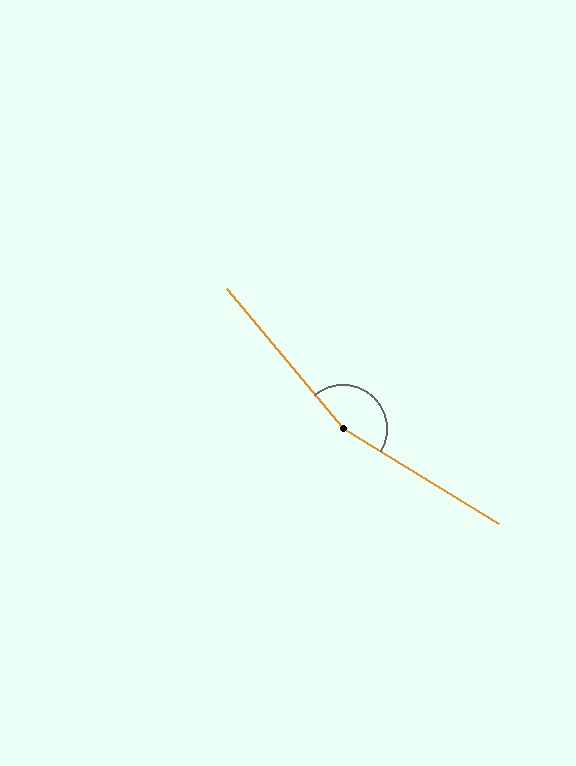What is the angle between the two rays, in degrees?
Approximately 161 degrees.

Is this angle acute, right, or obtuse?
It is obtuse.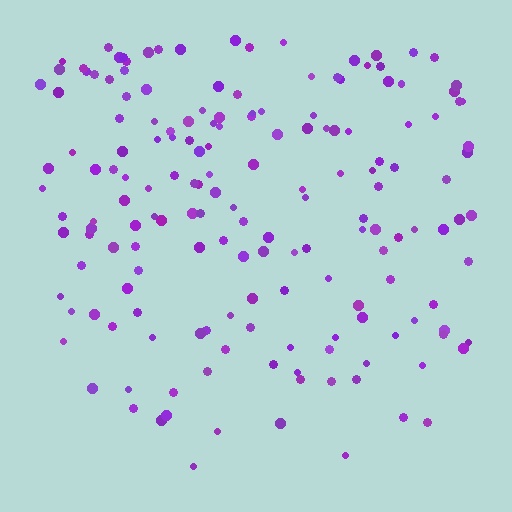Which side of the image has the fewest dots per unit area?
The bottom.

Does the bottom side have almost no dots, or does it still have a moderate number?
Still a moderate number, just noticeably fewer than the top.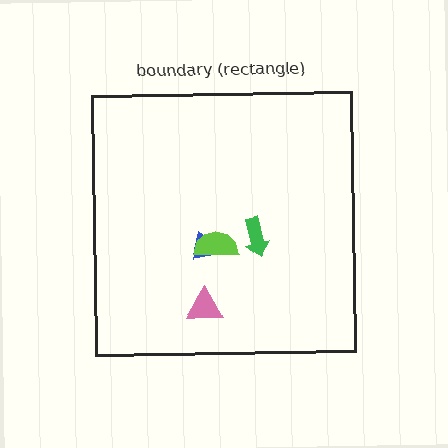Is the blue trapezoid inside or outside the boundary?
Inside.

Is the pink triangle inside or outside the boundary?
Inside.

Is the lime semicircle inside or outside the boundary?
Inside.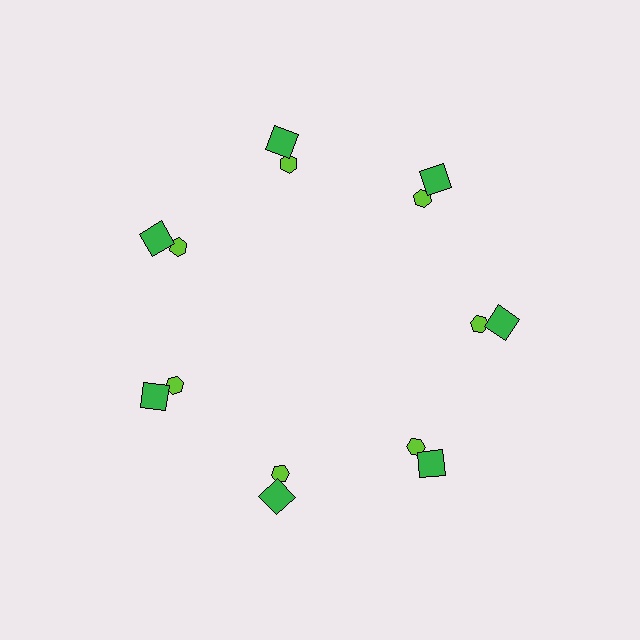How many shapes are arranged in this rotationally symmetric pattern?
There are 14 shapes, arranged in 7 groups of 2.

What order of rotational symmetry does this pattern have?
This pattern has 7-fold rotational symmetry.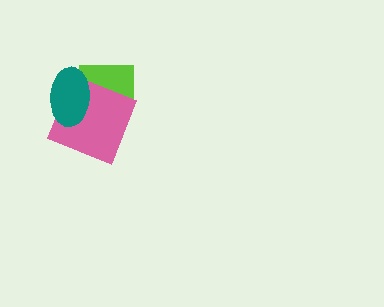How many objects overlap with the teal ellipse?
2 objects overlap with the teal ellipse.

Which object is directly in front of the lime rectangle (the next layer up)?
The pink diamond is directly in front of the lime rectangle.